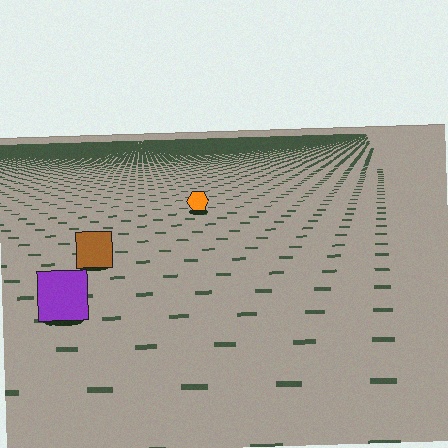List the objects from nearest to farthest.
From nearest to farthest: the purple square, the brown square, the orange hexagon.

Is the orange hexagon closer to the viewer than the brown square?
No. The brown square is closer — you can tell from the texture gradient: the ground texture is coarser near it.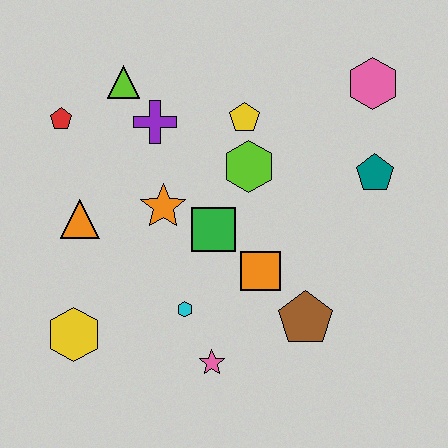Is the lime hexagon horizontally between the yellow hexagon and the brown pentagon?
Yes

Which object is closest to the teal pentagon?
The pink hexagon is closest to the teal pentagon.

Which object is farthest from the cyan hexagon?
The pink hexagon is farthest from the cyan hexagon.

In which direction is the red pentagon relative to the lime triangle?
The red pentagon is to the left of the lime triangle.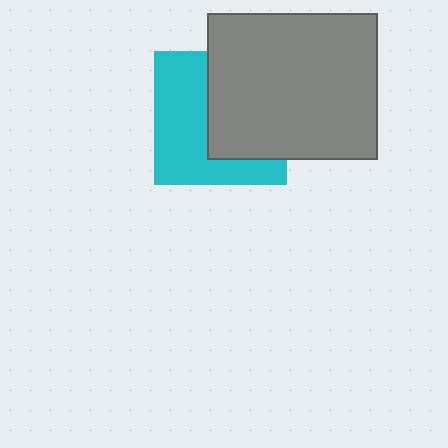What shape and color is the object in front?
The object in front is a gray rectangle.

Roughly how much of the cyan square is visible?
About half of it is visible (roughly 52%).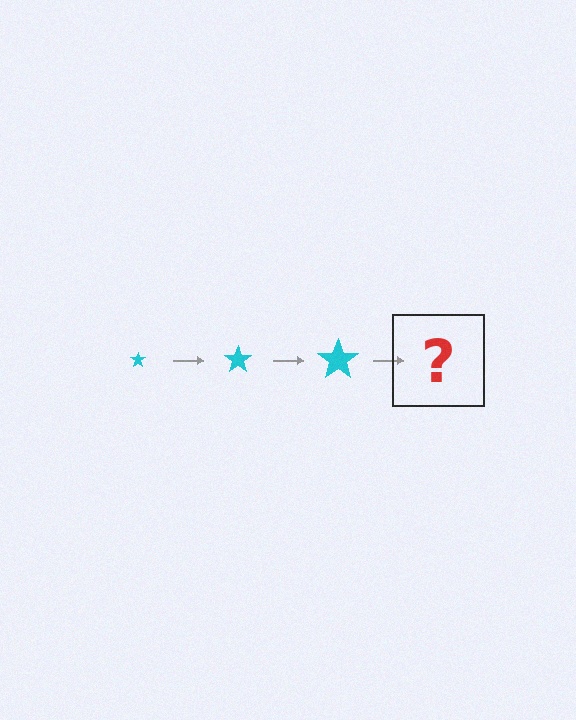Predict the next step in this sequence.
The next step is a cyan star, larger than the previous one.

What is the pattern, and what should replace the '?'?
The pattern is that the star gets progressively larger each step. The '?' should be a cyan star, larger than the previous one.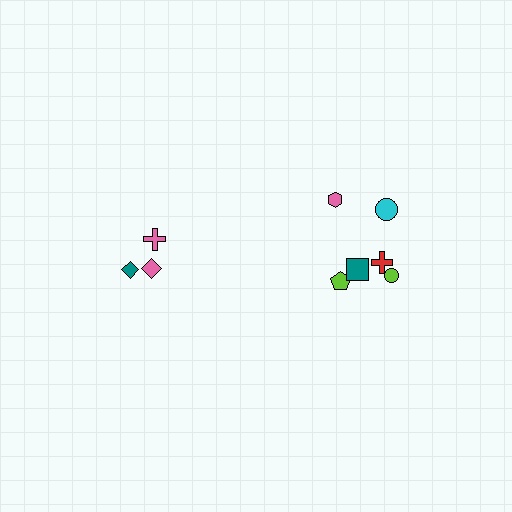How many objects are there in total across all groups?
There are 9 objects.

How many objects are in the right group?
There are 6 objects.